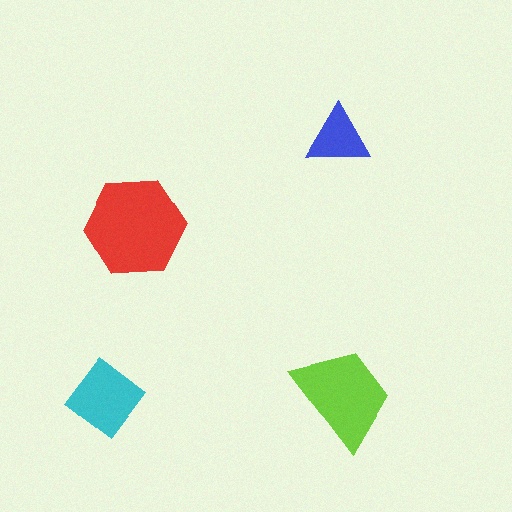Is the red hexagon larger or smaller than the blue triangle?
Larger.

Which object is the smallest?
The blue triangle.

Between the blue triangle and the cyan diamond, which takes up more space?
The cyan diamond.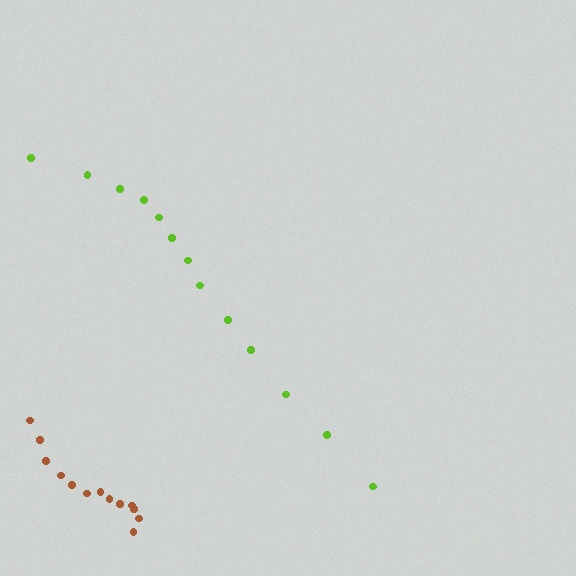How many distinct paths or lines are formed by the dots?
There are 2 distinct paths.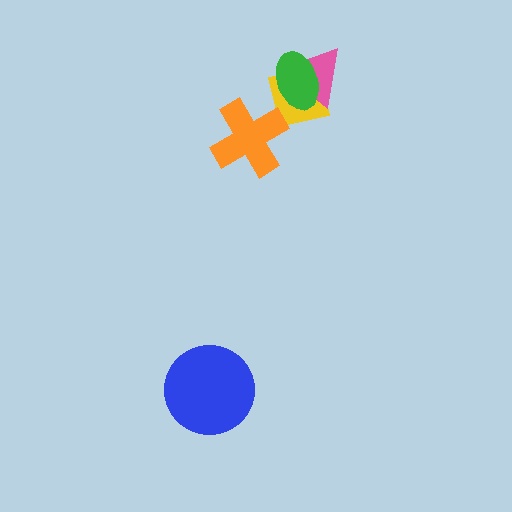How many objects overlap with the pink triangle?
2 objects overlap with the pink triangle.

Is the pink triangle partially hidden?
Yes, it is partially covered by another shape.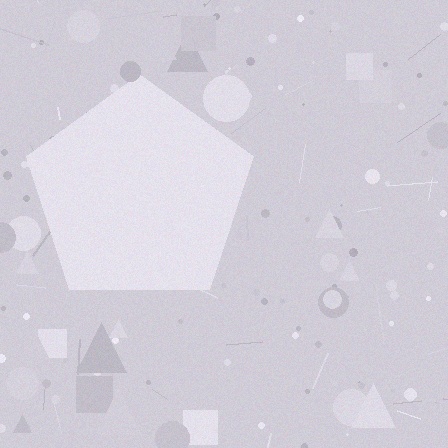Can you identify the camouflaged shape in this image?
The camouflaged shape is a pentagon.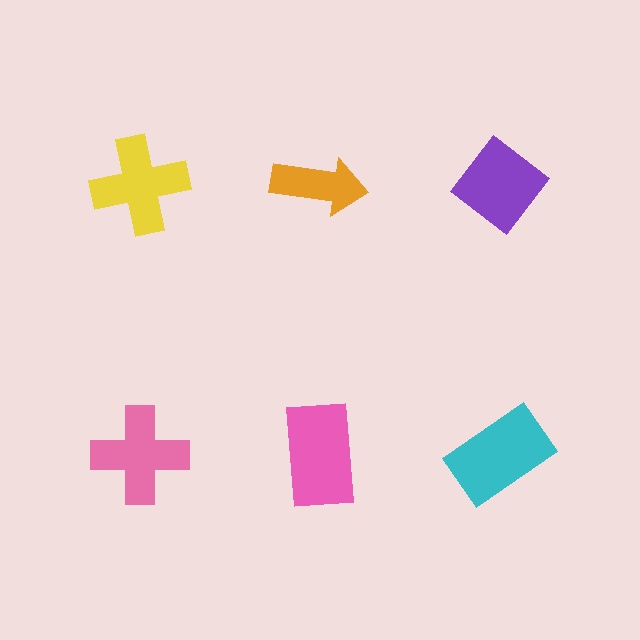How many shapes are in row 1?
3 shapes.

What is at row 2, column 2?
A pink rectangle.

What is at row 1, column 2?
An orange arrow.